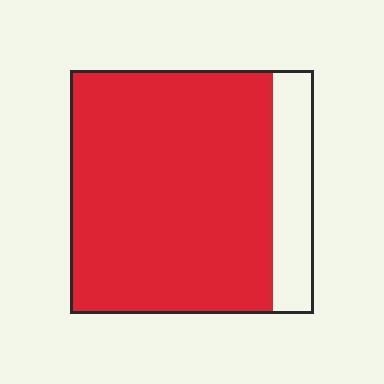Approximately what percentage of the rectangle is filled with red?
Approximately 85%.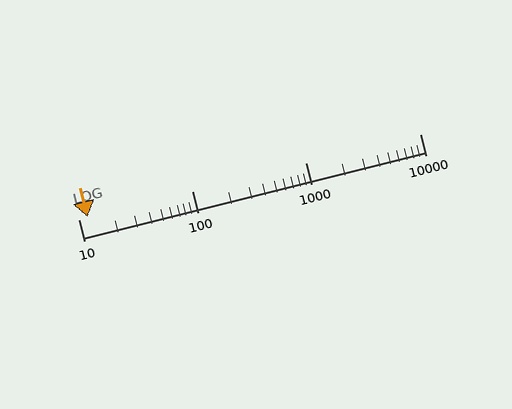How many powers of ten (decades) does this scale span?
The scale spans 3 decades, from 10 to 10000.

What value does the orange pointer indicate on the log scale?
The pointer indicates approximately 12.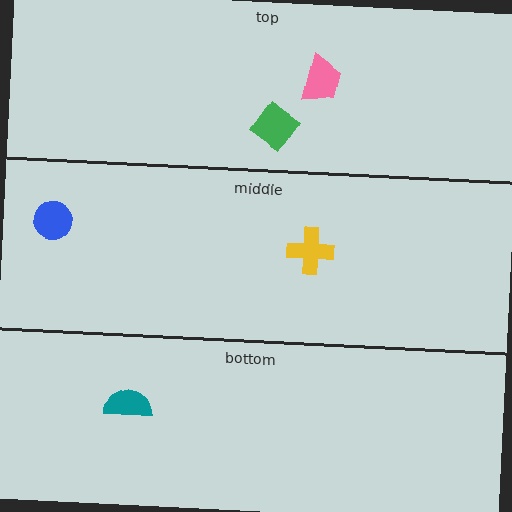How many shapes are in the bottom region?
1.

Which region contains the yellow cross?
The middle region.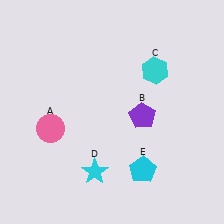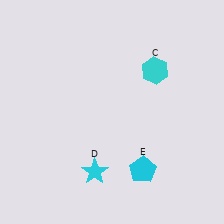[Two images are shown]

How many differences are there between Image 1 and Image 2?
There are 2 differences between the two images.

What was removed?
The pink circle (A), the purple pentagon (B) were removed in Image 2.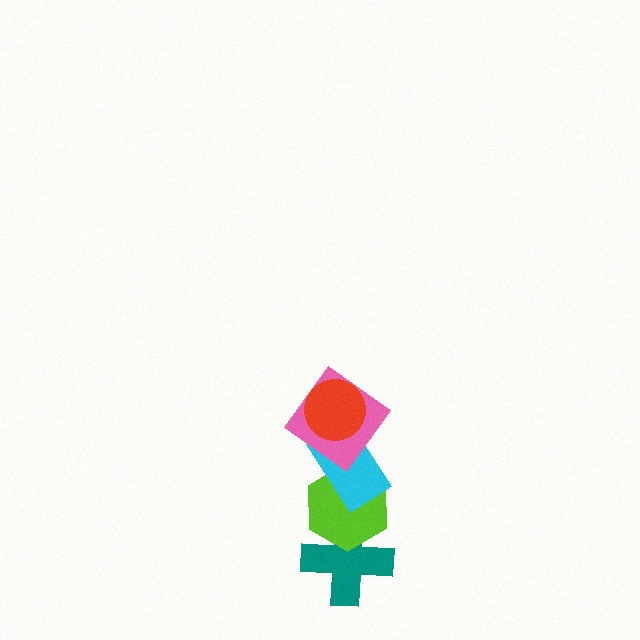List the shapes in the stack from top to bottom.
From top to bottom: the red circle, the pink diamond, the cyan rectangle, the lime hexagon, the teal cross.